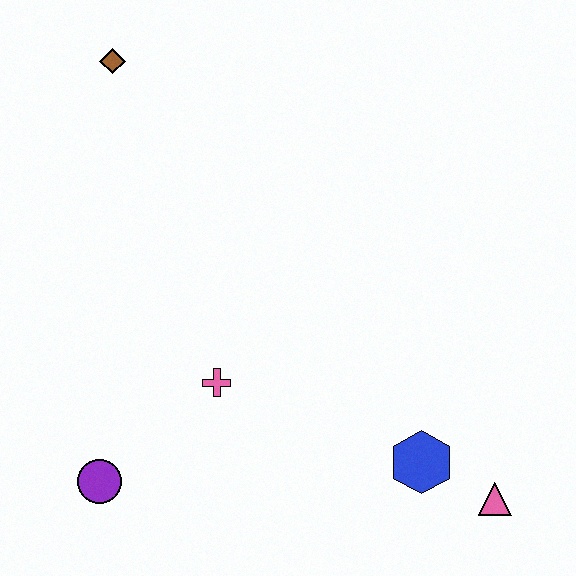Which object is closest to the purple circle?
The pink cross is closest to the purple circle.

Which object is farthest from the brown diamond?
The pink triangle is farthest from the brown diamond.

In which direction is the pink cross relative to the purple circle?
The pink cross is to the right of the purple circle.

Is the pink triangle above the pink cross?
No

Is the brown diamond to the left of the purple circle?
No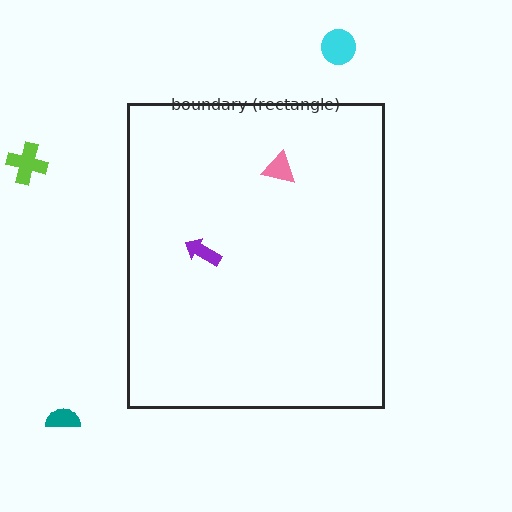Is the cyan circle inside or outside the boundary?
Outside.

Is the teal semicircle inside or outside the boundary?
Outside.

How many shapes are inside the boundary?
2 inside, 3 outside.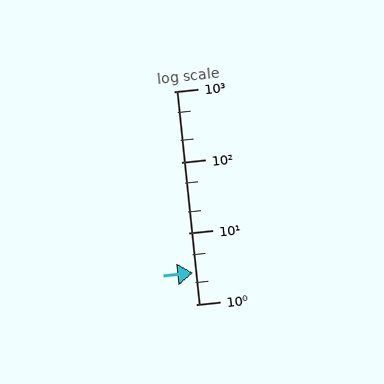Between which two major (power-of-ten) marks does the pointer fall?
The pointer is between 1 and 10.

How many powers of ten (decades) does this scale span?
The scale spans 3 decades, from 1 to 1000.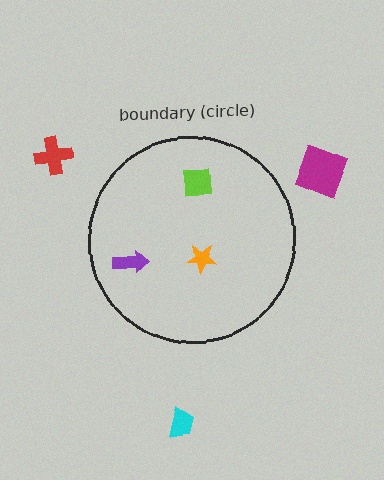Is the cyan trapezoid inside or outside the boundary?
Outside.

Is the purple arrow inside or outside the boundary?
Inside.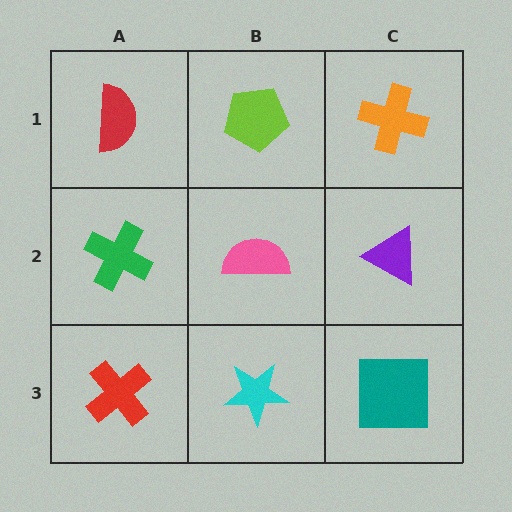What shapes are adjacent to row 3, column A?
A green cross (row 2, column A), a cyan star (row 3, column B).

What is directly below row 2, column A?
A red cross.